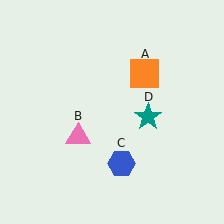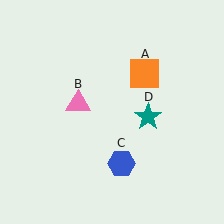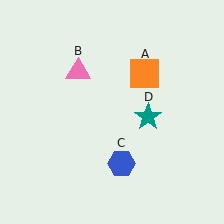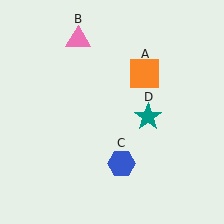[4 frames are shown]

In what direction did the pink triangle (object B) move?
The pink triangle (object B) moved up.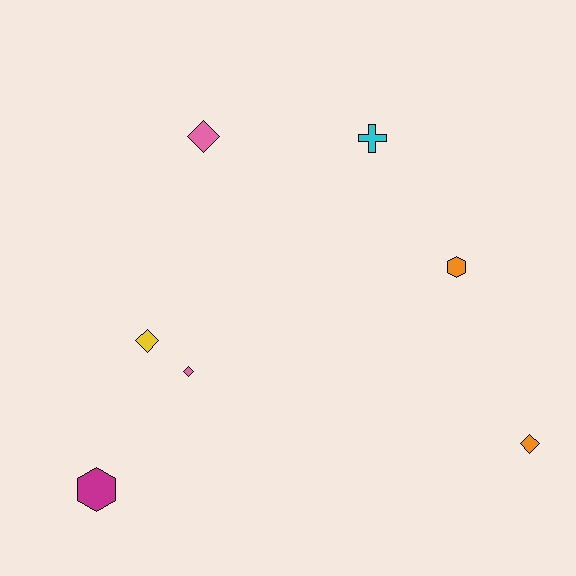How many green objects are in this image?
There are no green objects.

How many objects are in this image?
There are 7 objects.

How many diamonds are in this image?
There are 4 diamonds.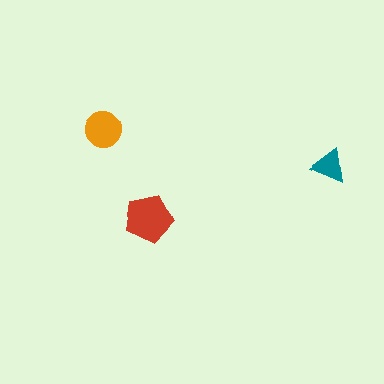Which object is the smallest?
The teal triangle.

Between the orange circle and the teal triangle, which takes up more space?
The orange circle.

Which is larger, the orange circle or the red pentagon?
The red pentagon.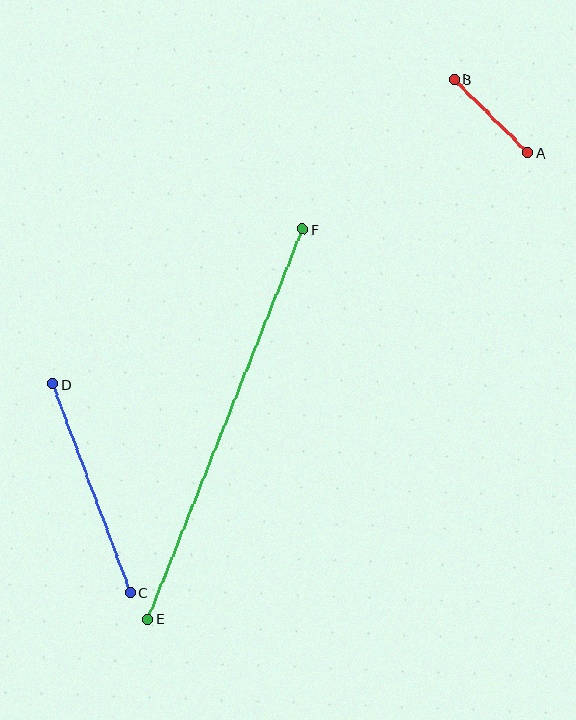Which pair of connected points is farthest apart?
Points E and F are farthest apart.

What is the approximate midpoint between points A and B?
The midpoint is at approximately (491, 116) pixels.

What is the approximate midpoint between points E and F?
The midpoint is at approximately (225, 424) pixels.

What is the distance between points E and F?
The distance is approximately 420 pixels.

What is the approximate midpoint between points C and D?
The midpoint is at approximately (92, 488) pixels.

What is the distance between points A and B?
The distance is approximately 104 pixels.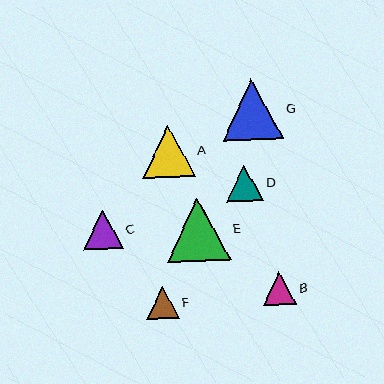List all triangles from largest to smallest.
From largest to smallest: E, G, A, C, D, B, F.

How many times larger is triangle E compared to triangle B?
Triangle E is approximately 1.9 times the size of triangle B.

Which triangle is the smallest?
Triangle F is the smallest with a size of approximately 32 pixels.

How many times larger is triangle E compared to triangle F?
Triangle E is approximately 2.0 times the size of triangle F.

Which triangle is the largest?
Triangle E is the largest with a size of approximately 63 pixels.